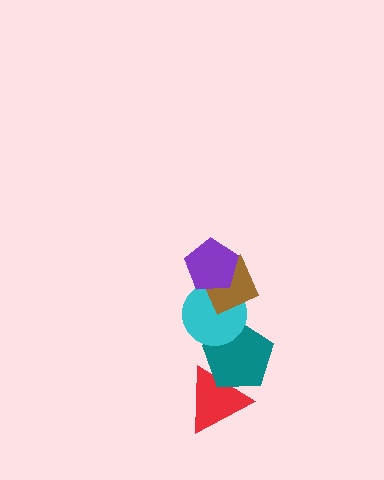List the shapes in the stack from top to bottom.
From top to bottom: the purple pentagon, the brown diamond, the cyan circle, the teal pentagon, the red triangle.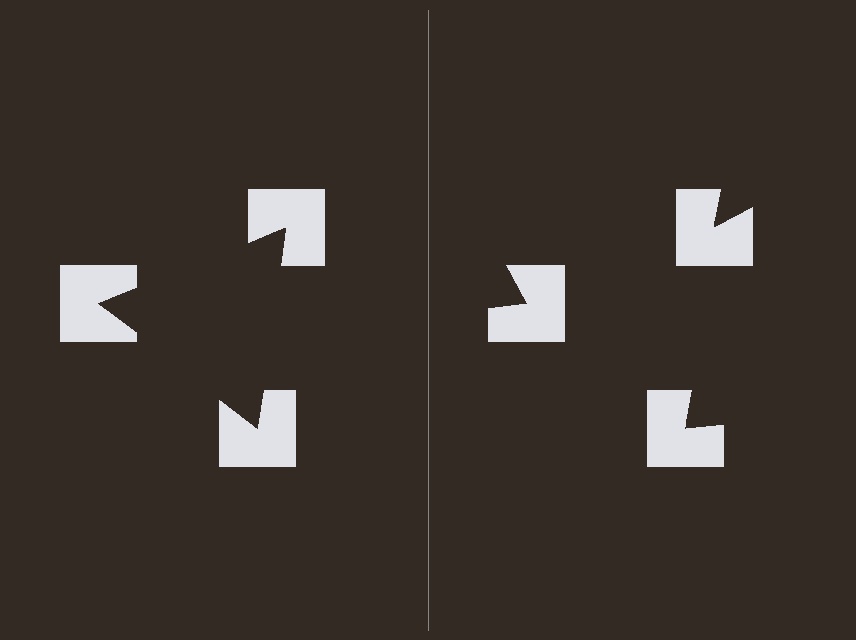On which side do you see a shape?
An illusory triangle appears on the left side. On the right side the wedge cuts are rotated, so no coherent shape forms.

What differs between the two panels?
The notched squares are positioned identically on both sides; only the wedge orientations differ. On the left they align to a triangle; on the right they are misaligned.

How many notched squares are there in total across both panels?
6 — 3 on each side.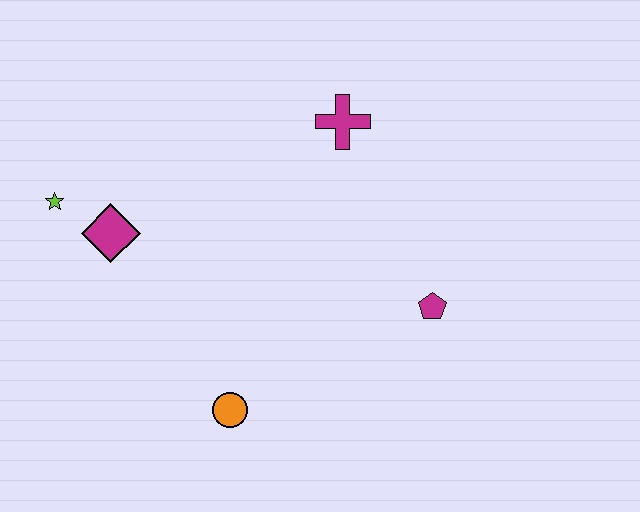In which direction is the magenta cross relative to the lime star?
The magenta cross is to the right of the lime star.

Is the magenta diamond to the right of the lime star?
Yes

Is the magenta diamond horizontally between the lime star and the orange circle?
Yes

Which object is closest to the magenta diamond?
The lime star is closest to the magenta diamond.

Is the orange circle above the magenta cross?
No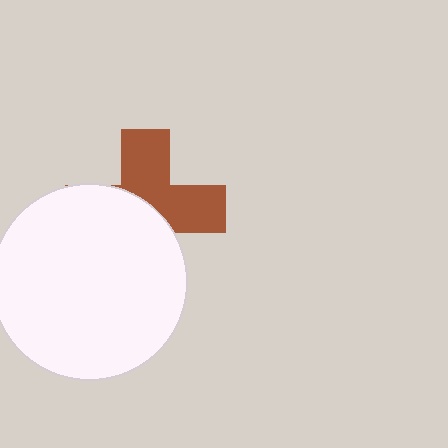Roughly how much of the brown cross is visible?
About half of it is visible (roughly 47%).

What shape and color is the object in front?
The object in front is a white circle.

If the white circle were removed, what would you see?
You would see the complete brown cross.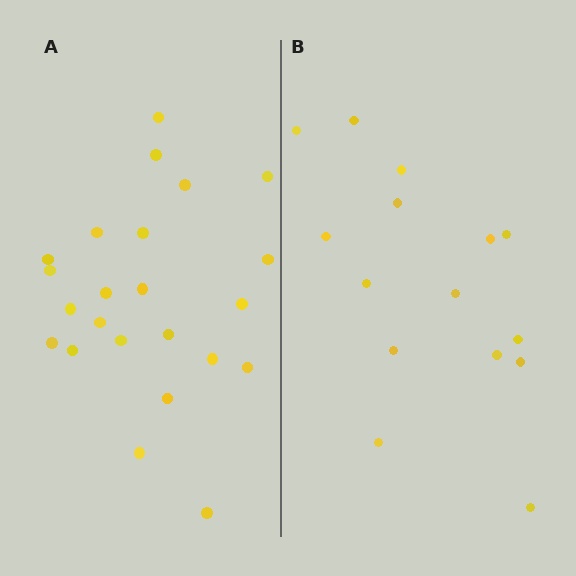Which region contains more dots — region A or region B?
Region A (the left region) has more dots.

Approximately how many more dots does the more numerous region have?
Region A has roughly 8 or so more dots than region B.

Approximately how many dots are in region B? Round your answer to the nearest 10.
About 20 dots. (The exact count is 15, which rounds to 20.)